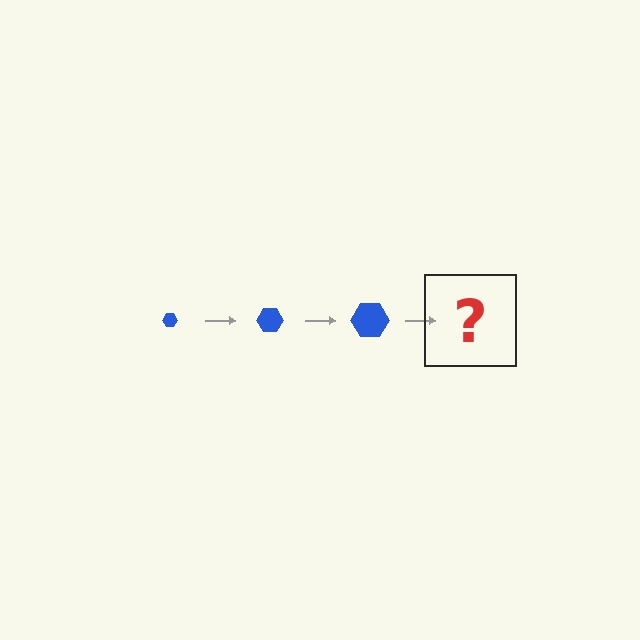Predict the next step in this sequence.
The next step is a blue hexagon, larger than the previous one.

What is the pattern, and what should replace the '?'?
The pattern is that the hexagon gets progressively larger each step. The '?' should be a blue hexagon, larger than the previous one.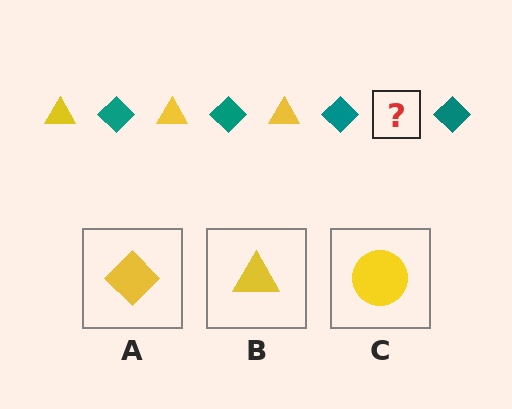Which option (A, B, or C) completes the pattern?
B.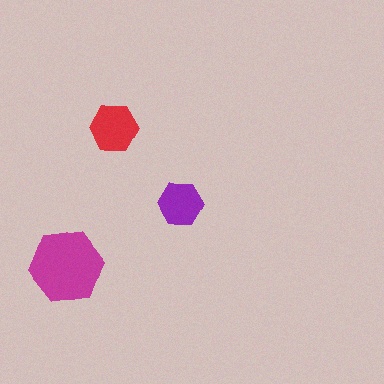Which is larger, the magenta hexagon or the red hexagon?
The magenta one.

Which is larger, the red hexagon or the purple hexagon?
The red one.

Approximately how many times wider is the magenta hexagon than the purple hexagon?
About 1.5 times wider.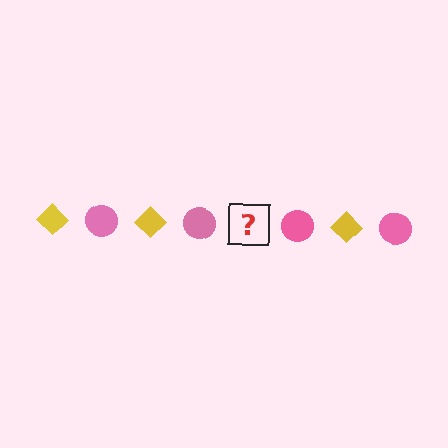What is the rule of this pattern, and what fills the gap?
The rule is that the pattern alternates between yellow diamond and pink circle. The gap should be filled with a yellow diamond.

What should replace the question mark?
The question mark should be replaced with a yellow diamond.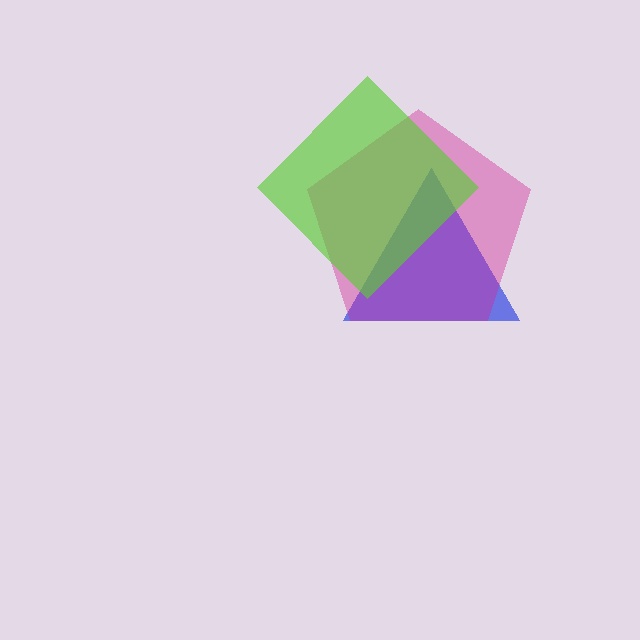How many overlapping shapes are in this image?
There are 3 overlapping shapes in the image.